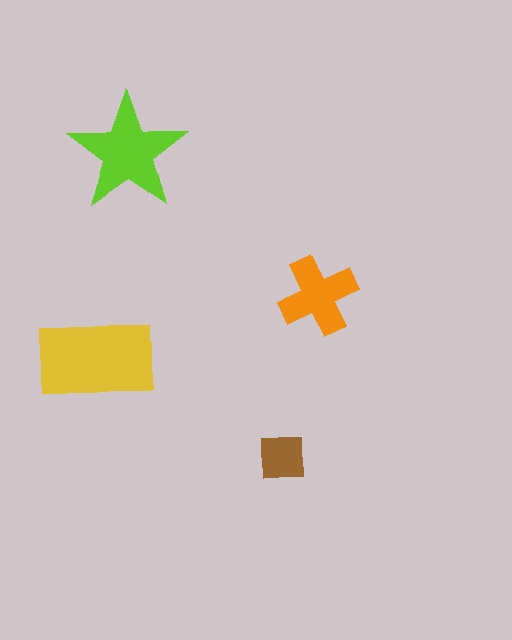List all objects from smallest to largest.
The brown square, the orange cross, the lime star, the yellow rectangle.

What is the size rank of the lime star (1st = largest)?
2nd.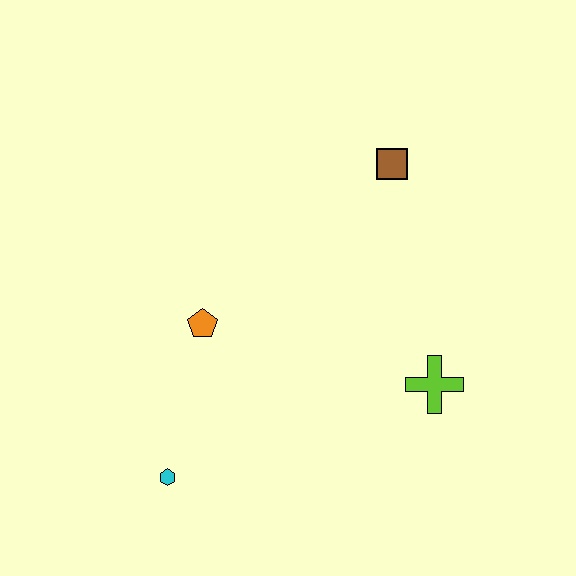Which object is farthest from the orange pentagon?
The brown square is farthest from the orange pentagon.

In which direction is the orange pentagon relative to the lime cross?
The orange pentagon is to the left of the lime cross.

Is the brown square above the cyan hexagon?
Yes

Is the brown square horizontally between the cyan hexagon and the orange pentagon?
No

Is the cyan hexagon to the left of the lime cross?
Yes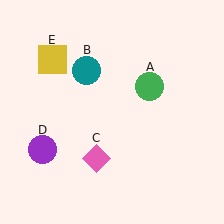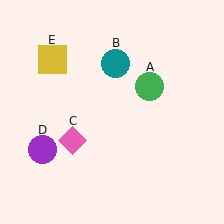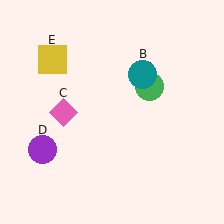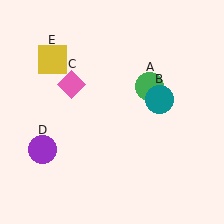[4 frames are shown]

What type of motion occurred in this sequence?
The teal circle (object B), pink diamond (object C) rotated clockwise around the center of the scene.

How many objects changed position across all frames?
2 objects changed position: teal circle (object B), pink diamond (object C).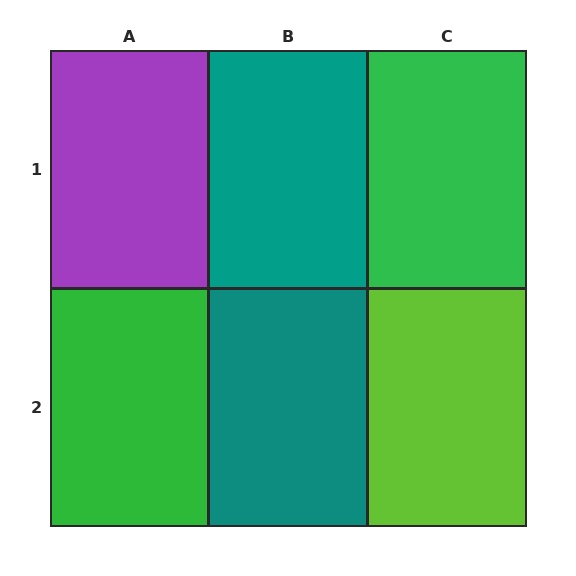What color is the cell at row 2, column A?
Green.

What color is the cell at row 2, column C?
Lime.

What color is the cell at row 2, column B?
Teal.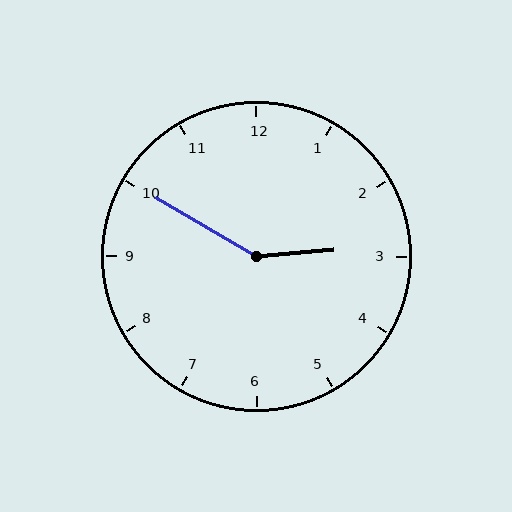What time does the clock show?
2:50.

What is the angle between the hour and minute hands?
Approximately 145 degrees.